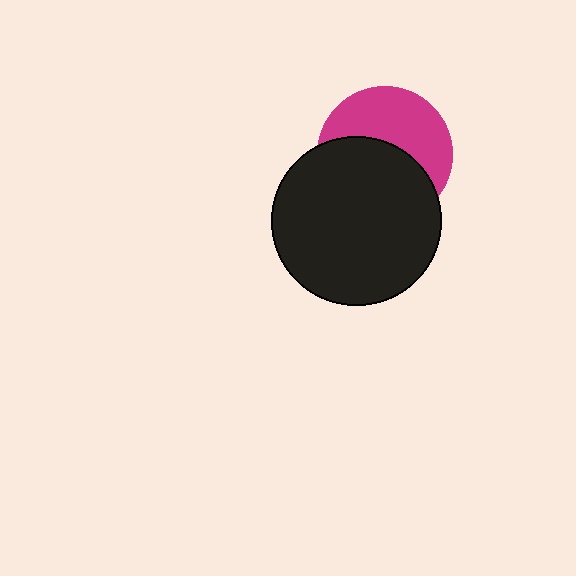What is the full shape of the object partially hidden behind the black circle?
The partially hidden object is a magenta circle.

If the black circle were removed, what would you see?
You would see the complete magenta circle.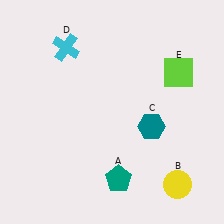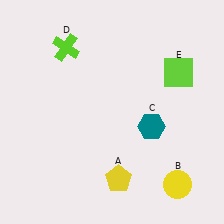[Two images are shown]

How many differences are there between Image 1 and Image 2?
There are 2 differences between the two images.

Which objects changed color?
A changed from teal to yellow. D changed from cyan to lime.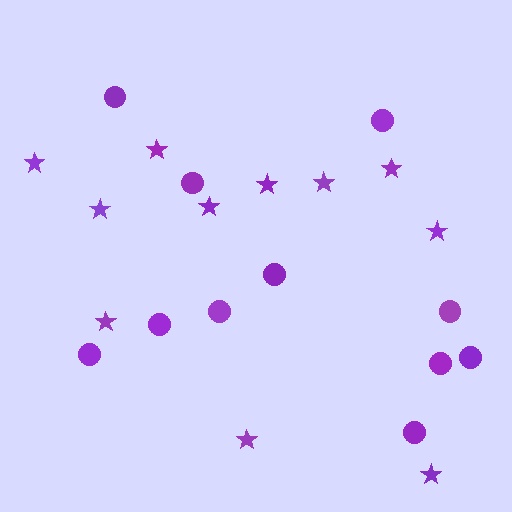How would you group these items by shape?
There are 2 groups: one group of circles (11) and one group of stars (11).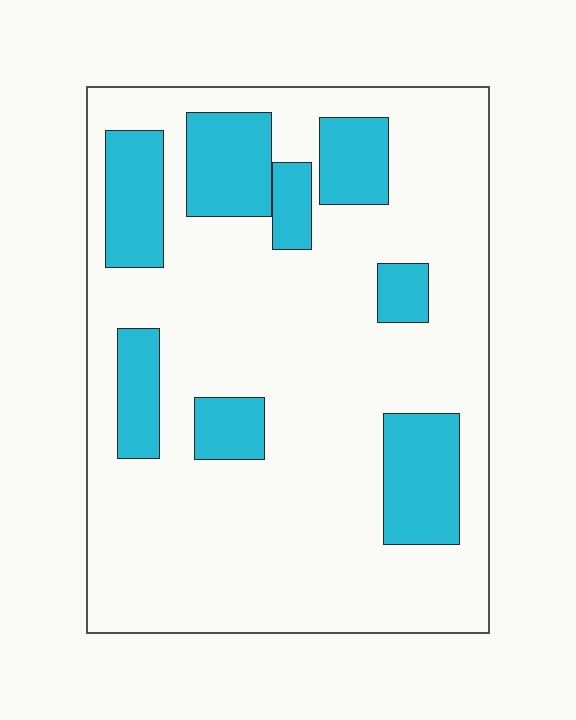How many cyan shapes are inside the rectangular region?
8.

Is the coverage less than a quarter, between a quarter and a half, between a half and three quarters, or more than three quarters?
Less than a quarter.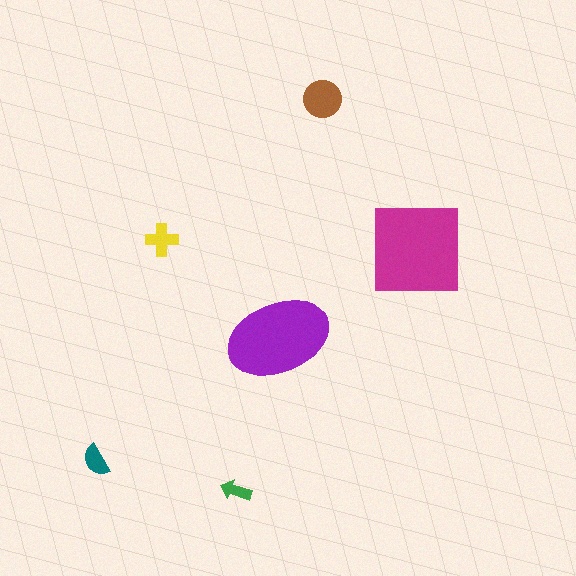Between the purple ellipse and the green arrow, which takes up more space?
The purple ellipse.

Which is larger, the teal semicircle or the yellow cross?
The yellow cross.